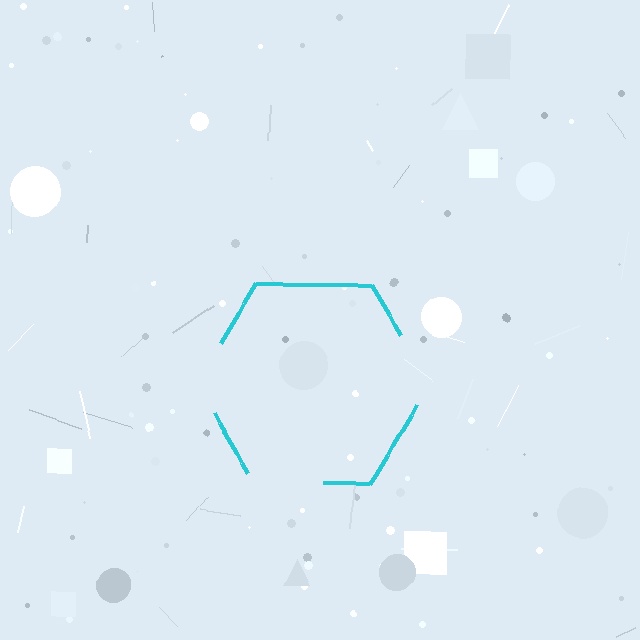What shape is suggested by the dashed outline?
The dashed outline suggests a hexagon.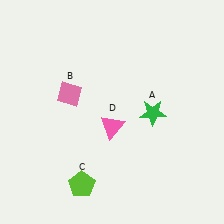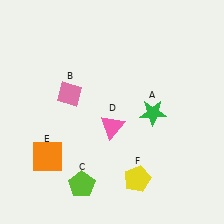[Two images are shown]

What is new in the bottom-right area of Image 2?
A yellow pentagon (F) was added in the bottom-right area of Image 2.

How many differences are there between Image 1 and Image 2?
There are 2 differences between the two images.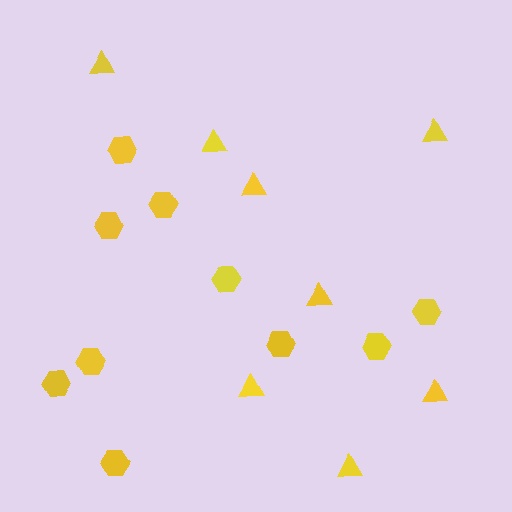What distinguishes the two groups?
There are 2 groups: one group of hexagons (10) and one group of triangles (8).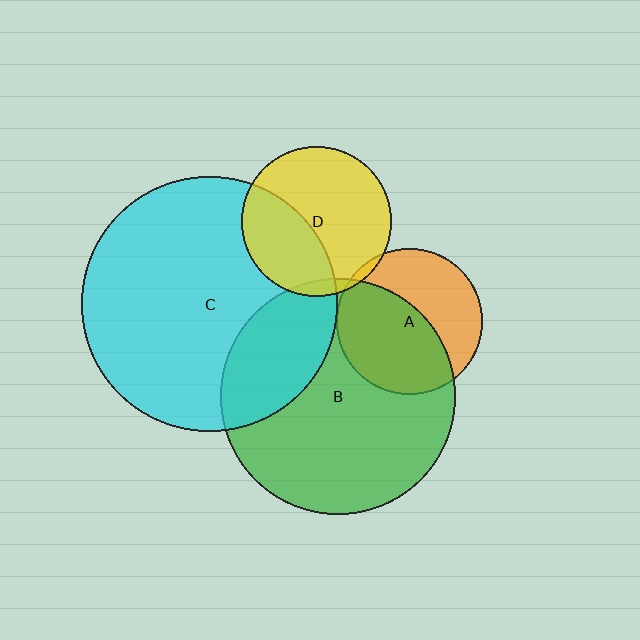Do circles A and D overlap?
Yes.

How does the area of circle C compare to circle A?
Approximately 3.1 times.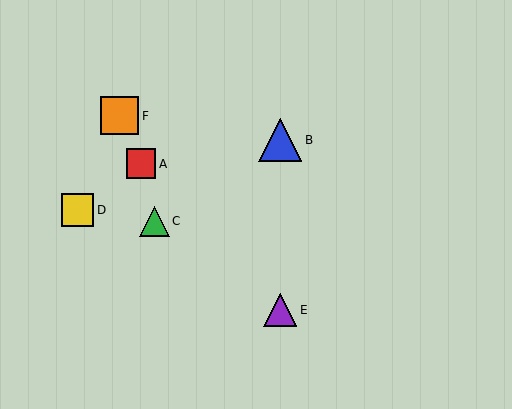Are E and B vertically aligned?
Yes, both are at x≈280.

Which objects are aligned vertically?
Objects B, E are aligned vertically.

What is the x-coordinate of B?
Object B is at x≈280.